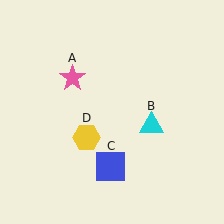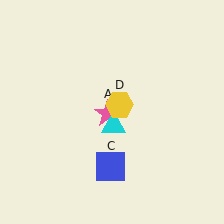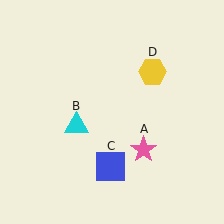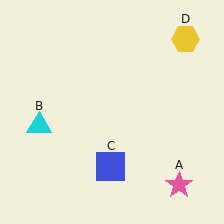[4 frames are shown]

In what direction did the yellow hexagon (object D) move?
The yellow hexagon (object D) moved up and to the right.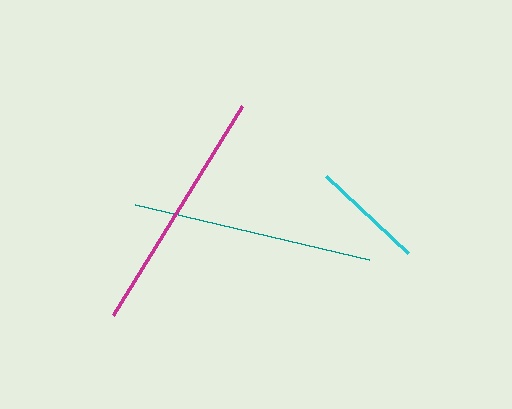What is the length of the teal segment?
The teal segment is approximately 241 pixels long.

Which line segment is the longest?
The magenta line is the longest at approximately 246 pixels.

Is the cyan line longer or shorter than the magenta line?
The magenta line is longer than the cyan line.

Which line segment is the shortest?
The cyan line is the shortest at approximately 112 pixels.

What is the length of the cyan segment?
The cyan segment is approximately 112 pixels long.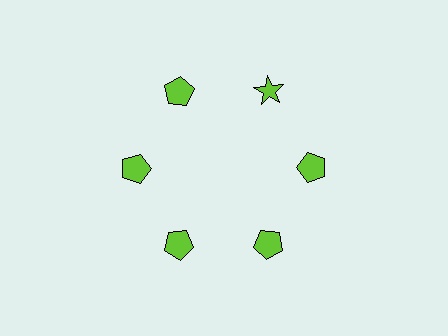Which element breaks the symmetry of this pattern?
The lime star at roughly the 1 o'clock position breaks the symmetry. All other shapes are lime pentagons.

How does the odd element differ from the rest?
It has a different shape: star instead of pentagon.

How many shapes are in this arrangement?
There are 6 shapes arranged in a ring pattern.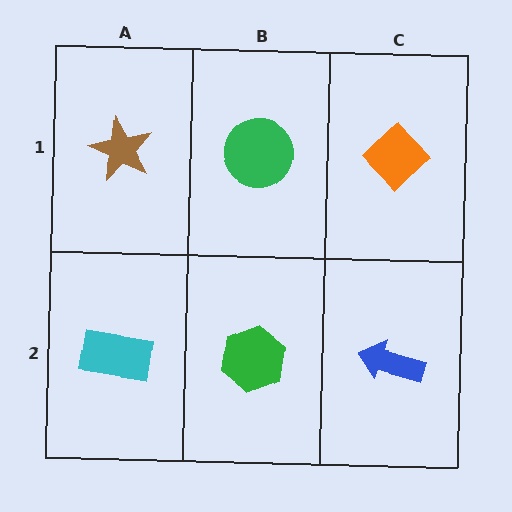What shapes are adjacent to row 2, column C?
An orange diamond (row 1, column C), a green hexagon (row 2, column B).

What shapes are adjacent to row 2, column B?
A green circle (row 1, column B), a cyan rectangle (row 2, column A), a blue arrow (row 2, column C).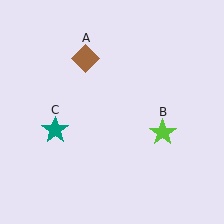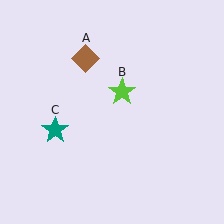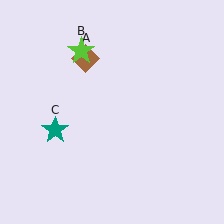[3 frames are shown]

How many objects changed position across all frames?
1 object changed position: lime star (object B).